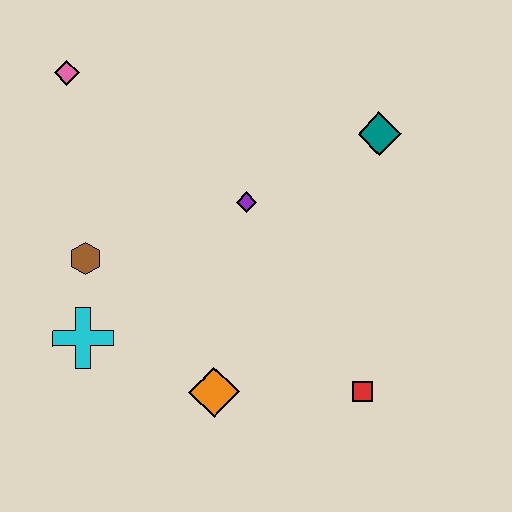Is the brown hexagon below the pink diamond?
Yes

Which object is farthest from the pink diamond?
The red square is farthest from the pink diamond.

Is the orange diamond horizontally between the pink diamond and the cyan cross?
No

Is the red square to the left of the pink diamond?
No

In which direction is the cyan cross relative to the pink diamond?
The cyan cross is below the pink diamond.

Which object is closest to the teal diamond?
The purple diamond is closest to the teal diamond.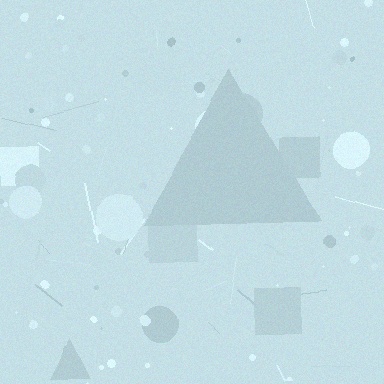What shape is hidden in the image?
A triangle is hidden in the image.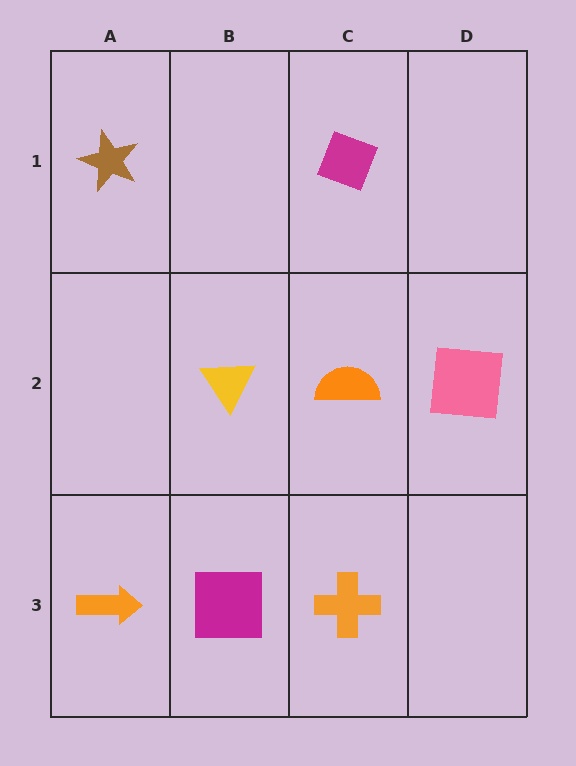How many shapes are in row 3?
3 shapes.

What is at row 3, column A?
An orange arrow.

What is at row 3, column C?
An orange cross.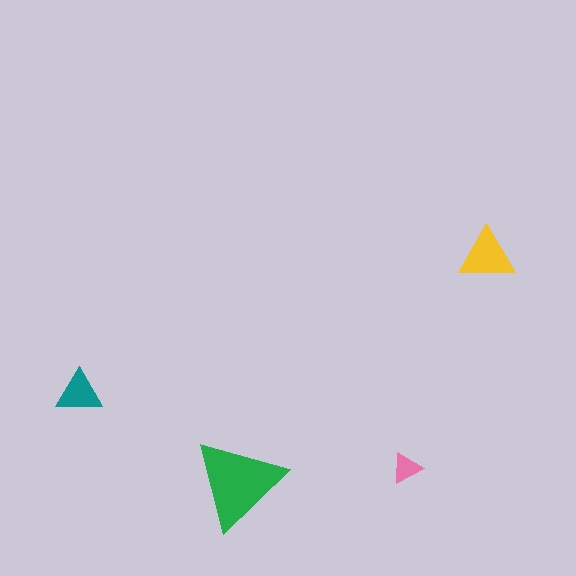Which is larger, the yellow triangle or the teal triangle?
The yellow one.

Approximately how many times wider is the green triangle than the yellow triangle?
About 1.5 times wider.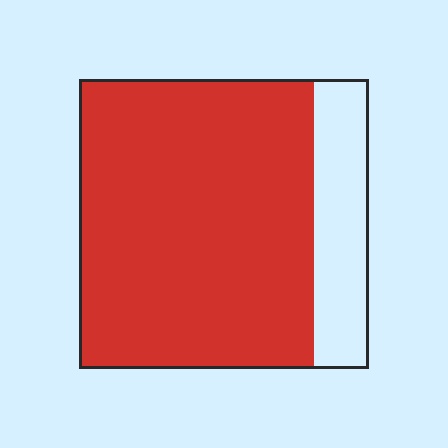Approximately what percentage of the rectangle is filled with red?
Approximately 80%.